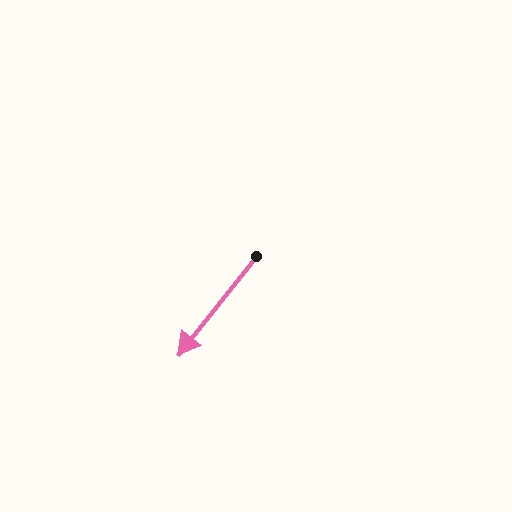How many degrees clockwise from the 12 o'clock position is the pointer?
Approximately 219 degrees.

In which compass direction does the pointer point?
Southwest.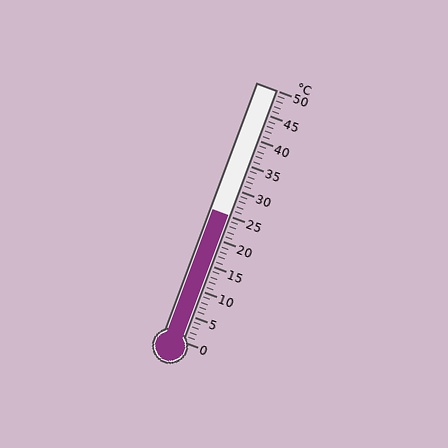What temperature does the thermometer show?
The thermometer shows approximately 25°C.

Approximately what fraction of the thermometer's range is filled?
The thermometer is filled to approximately 50% of its range.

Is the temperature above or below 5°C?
The temperature is above 5°C.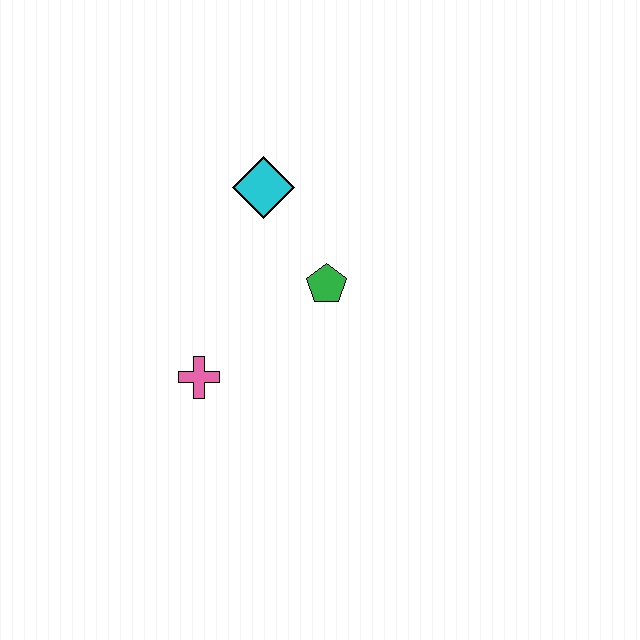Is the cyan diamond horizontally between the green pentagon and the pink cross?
Yes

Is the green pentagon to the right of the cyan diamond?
Yes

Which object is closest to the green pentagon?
The cyan diamond is closest to the green pentagon.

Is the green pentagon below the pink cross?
No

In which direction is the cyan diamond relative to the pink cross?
The cyan diamond is above the pink cross.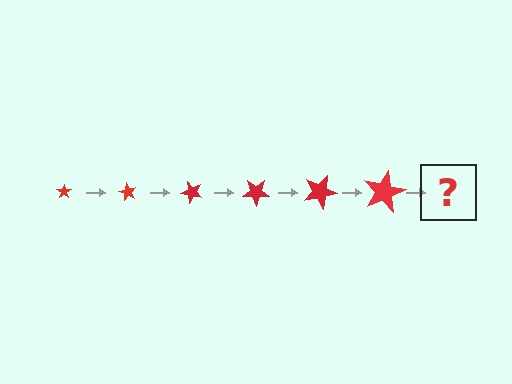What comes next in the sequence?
The next element should be a star, larger than the previous one and rotated 360 degrees from the start.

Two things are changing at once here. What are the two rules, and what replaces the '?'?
The two rules are that the star grows larger each step and it rotates 60 degrees each step. The '?' should be a star, larger than the previous one and rotated 360 degrees from the start.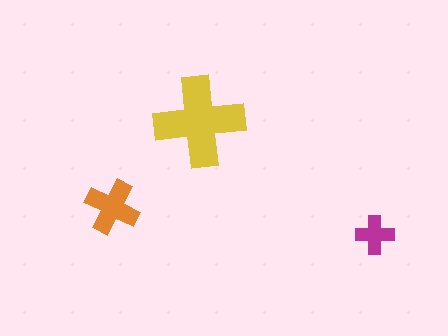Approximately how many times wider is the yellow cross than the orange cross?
About 1.5 times wider.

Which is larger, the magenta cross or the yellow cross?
The yellow one.